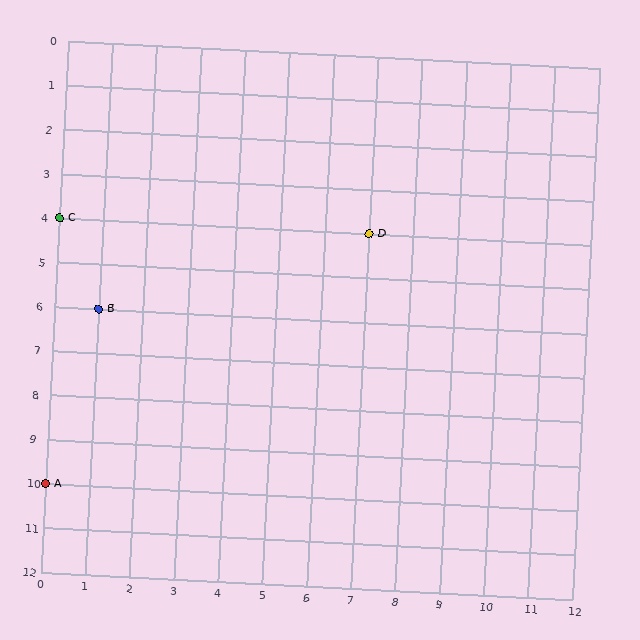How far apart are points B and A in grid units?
Points B and A are 1 column and 4 rows apart (about 4.1 grid units diagonally).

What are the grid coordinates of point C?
Point C is at grid coordinates (0, 4).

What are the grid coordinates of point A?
Point A is at grid coordinates (0, 10).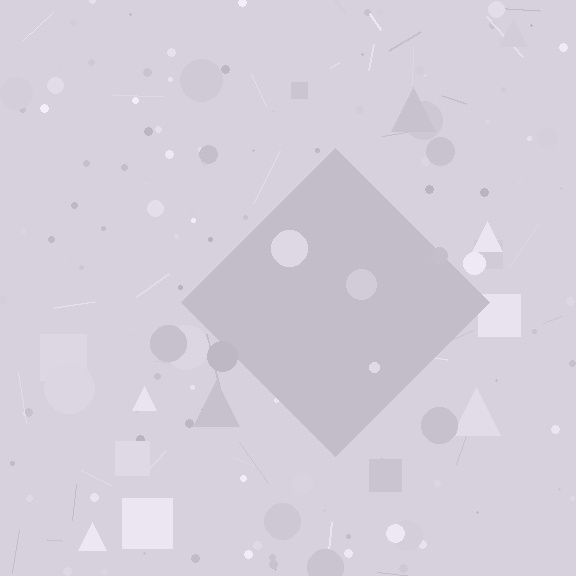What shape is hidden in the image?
A diamond is hidden in the image.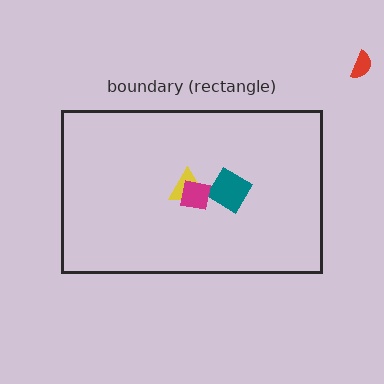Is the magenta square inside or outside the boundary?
Inside.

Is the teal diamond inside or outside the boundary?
Inside.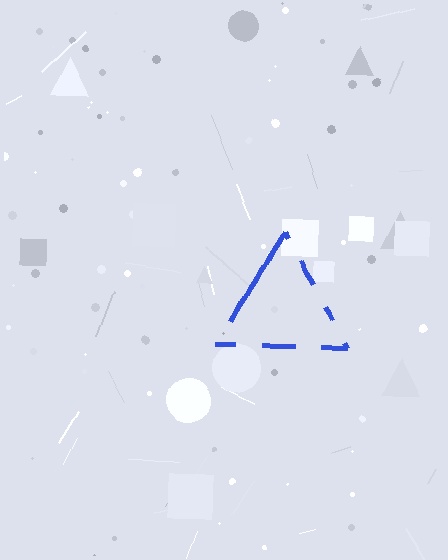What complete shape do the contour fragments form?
The contour fragments form a triangle.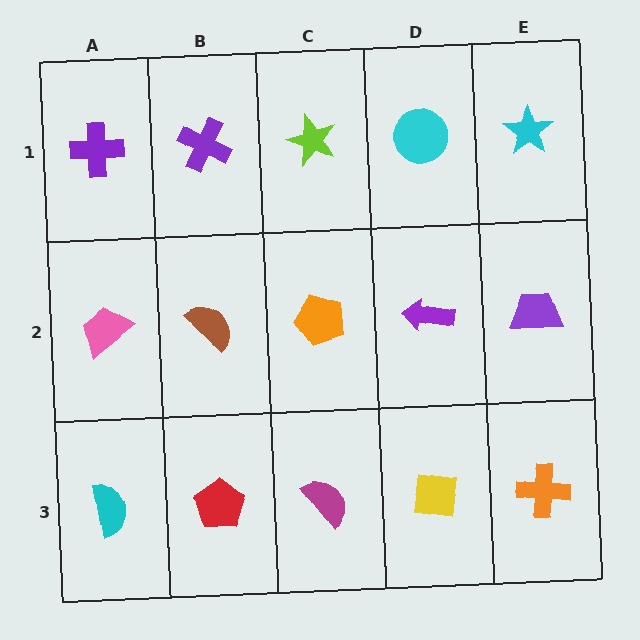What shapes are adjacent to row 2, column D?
A cyan circle (row 1, column D), a yellow square (row 3, column D), an orange pentagon (row 2, column C), a purple trapezoid (row 2, column E).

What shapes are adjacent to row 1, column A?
A pink trapezoid (row 2, column A), a purple cross (row 1, column B).